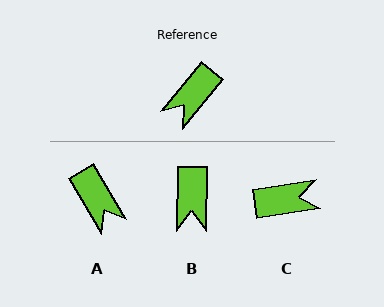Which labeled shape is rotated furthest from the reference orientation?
C, about 138 degrees away.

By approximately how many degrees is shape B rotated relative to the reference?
Approximately 38 degrees counter-clockwise.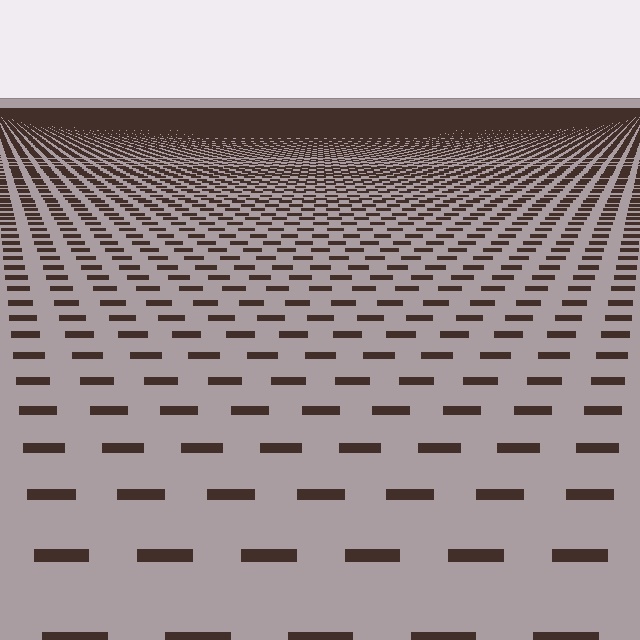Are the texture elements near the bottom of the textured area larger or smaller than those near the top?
Larger. Near the bottom, elements are closer to the viewer and appear at a bigger on-screen size.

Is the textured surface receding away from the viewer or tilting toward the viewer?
The surface is receding away from the viewer. Texture elements get smaller and denser toward the top.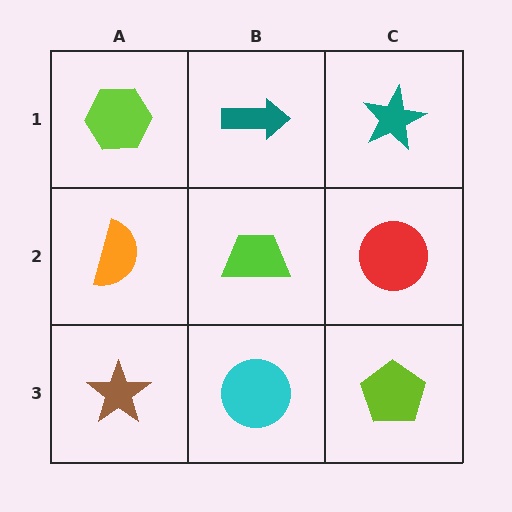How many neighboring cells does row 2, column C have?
3.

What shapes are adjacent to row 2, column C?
A teal star (row 1, column C), a lime pentagon (row 3, column C), a lime trapezoid (row 2, column B).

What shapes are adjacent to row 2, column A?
A lime hexagon (row 1, column A), a brown star (row 3, column A), a lime trapezoid (row 2, column B).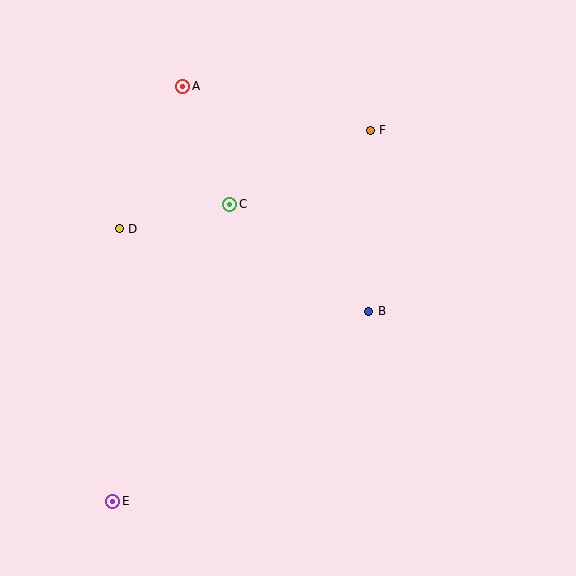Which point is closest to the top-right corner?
Point F is closest to the top-right corner.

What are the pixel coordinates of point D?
Point D is at (119, 229).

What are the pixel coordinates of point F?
Point F is at (370, 130).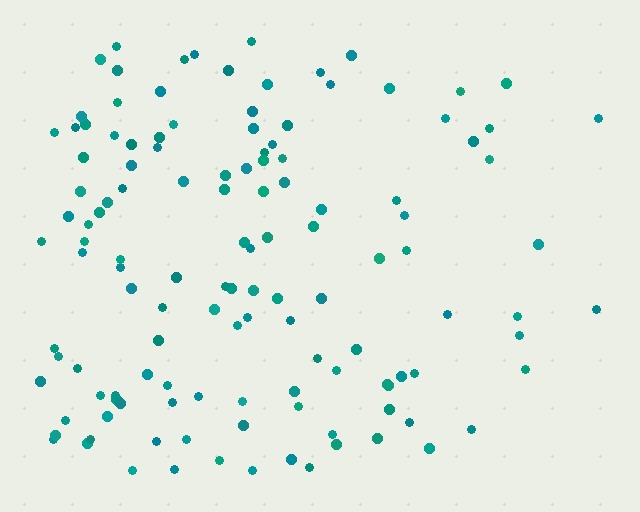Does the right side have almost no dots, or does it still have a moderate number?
Still a moderate number, just noticeably fewer than the left.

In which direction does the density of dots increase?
From right to left, with the left side densest.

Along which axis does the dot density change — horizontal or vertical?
Horizontal.